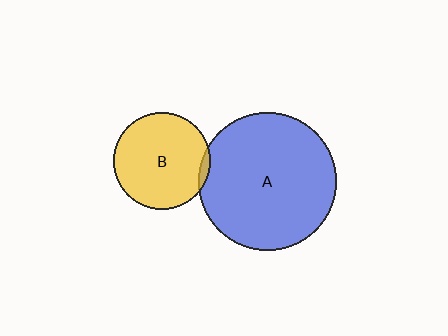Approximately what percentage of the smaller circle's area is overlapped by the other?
Approximately 5%.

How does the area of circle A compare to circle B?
Approximately 2.0 times.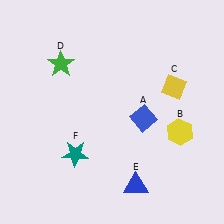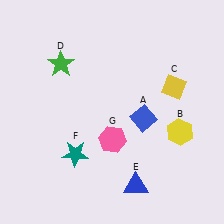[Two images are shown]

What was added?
A pink hexagon (G) was added in Image 2.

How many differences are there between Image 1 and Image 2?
There is 1 difference between the two images.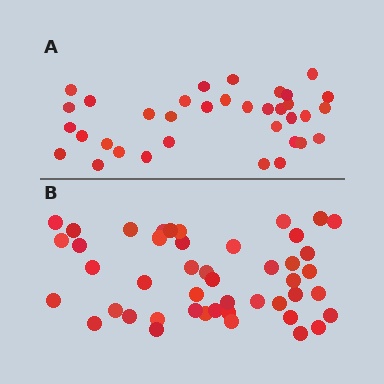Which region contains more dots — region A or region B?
Region B (the bottom region) has more dots.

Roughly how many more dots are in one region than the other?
Region B has roughly 12 or so more dots than region A.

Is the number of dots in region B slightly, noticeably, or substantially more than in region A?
Region B has noticeably more, but not dramatically so. The ratio is roughly 1.3 to 1.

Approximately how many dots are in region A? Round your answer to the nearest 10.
About 40 dots. (The exact count is 35, which rounds to 40.)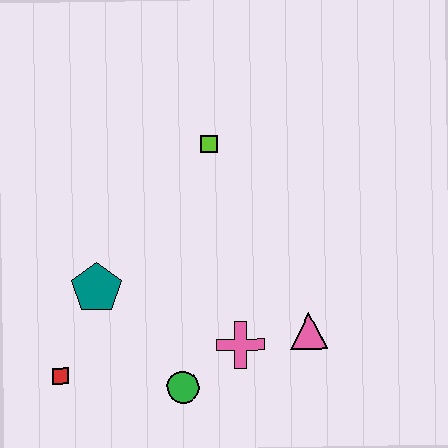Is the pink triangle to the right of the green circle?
Yes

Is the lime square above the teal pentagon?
Yes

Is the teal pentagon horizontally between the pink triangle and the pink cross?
No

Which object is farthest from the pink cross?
The lime square is farthest from the pink cross.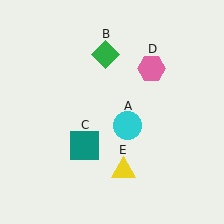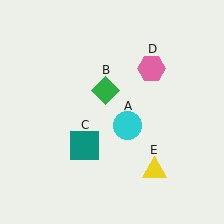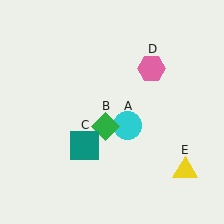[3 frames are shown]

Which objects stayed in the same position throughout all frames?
Cyan circle (object A) and teal square (object C) and pink hexagon (object D) remained stationary.